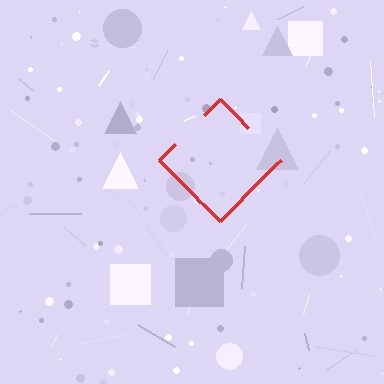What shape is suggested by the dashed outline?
The dashed outline suggests a diamond.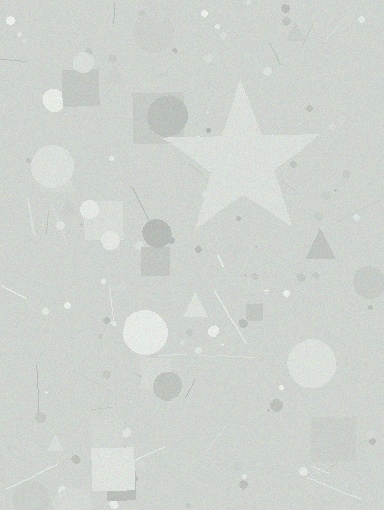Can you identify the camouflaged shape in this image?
The camouflaged shape is a star.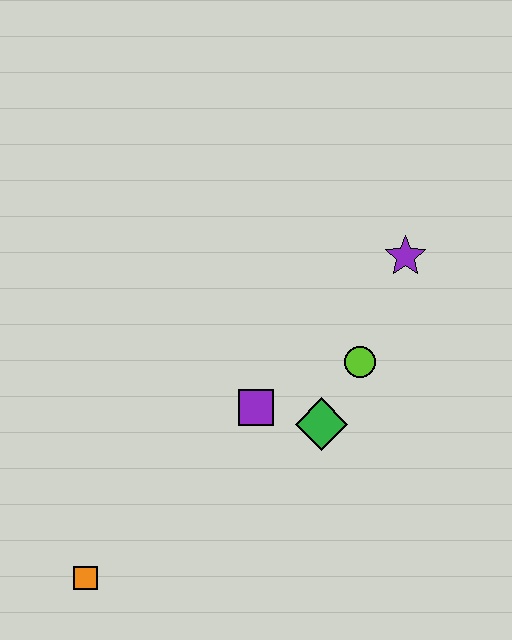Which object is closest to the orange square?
The purple square is closest to the orange square.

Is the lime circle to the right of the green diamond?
Yes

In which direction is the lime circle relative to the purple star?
The lime circle is below the purple star.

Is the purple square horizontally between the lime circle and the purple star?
No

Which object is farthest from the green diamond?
The orange square is farthest from the green diamond.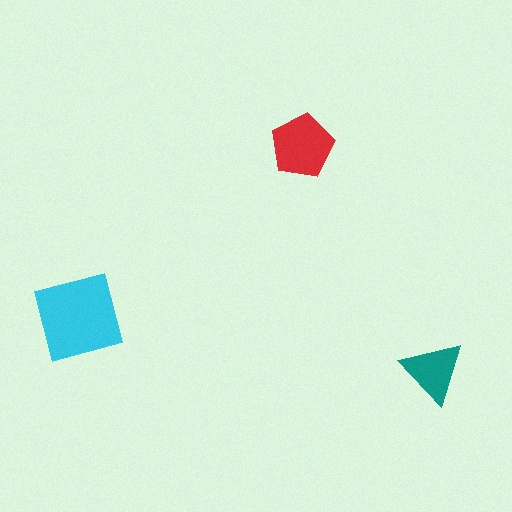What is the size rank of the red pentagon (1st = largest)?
2nd.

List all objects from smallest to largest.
The teal triangle, the red pentagon, the cyan square.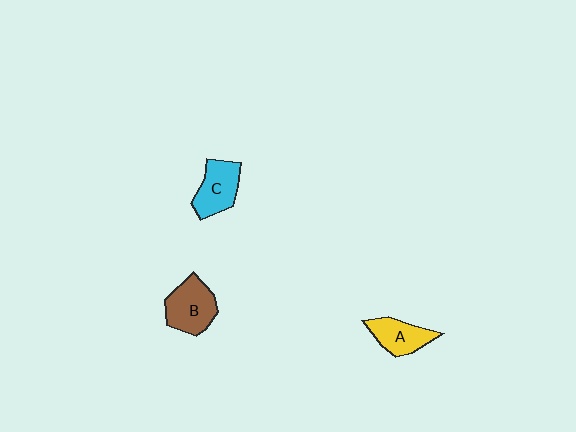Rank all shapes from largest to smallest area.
From largest to smallest: B (brown), C (cyan), A (yellow).